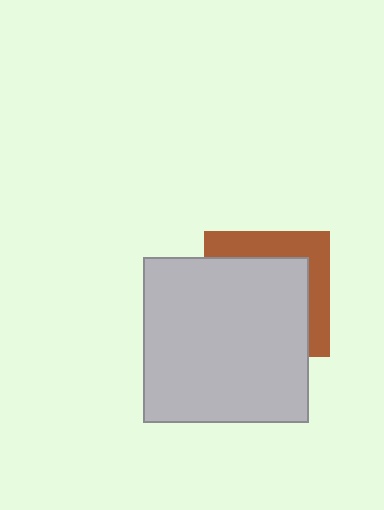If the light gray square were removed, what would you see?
You would see the complete brown square.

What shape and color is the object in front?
The object in front is a light gray square.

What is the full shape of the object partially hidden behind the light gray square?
The partially hidden object is a brown square.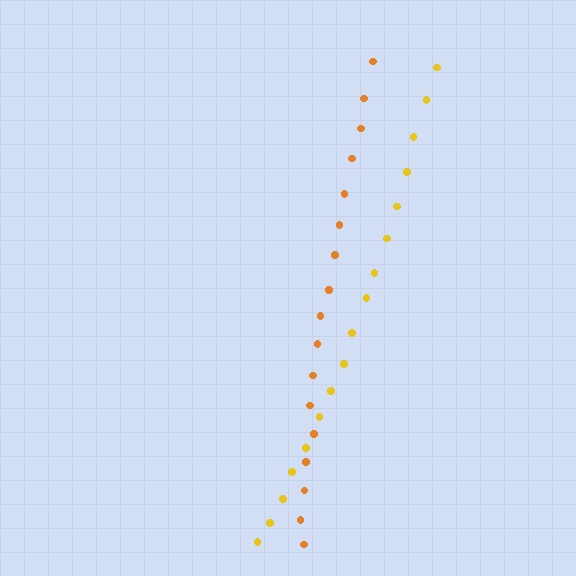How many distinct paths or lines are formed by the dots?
There are 2 distinct paths.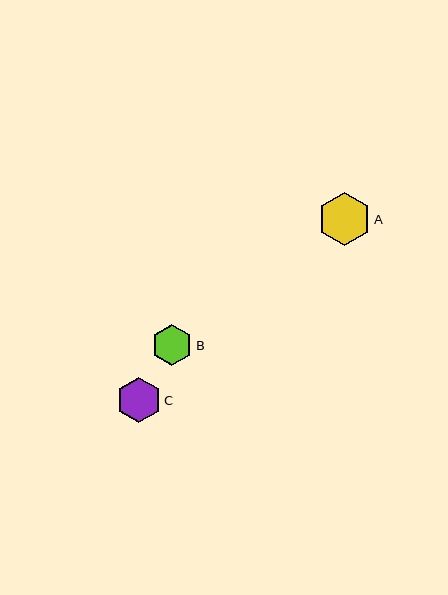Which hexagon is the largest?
Hexagon A is the largest with a size of approximately 54 pixels.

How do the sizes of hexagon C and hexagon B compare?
Hexagon C and hexagon B are approximately the same size.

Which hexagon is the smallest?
Hexagon B is the smallest with a size of approximately 41 pixels.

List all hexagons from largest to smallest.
From largest to smallest: A, C, B.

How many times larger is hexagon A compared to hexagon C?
Hexagon A is approximately 1.2 times the size of hexagon C.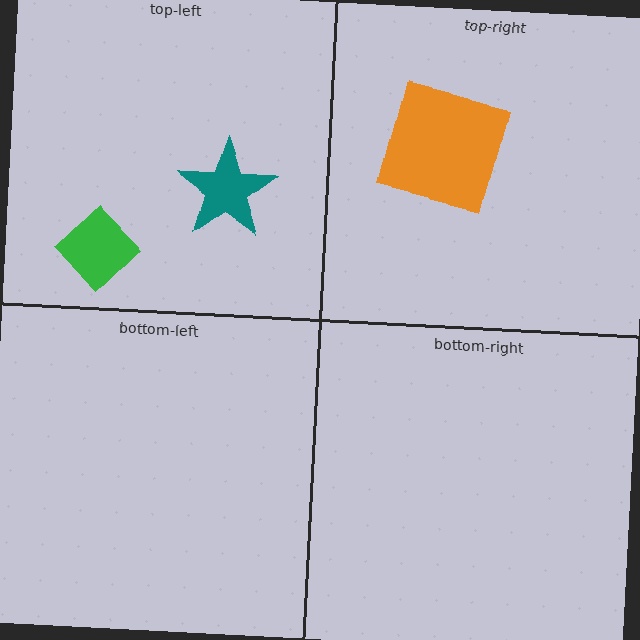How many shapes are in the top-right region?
1.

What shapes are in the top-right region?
The orange square.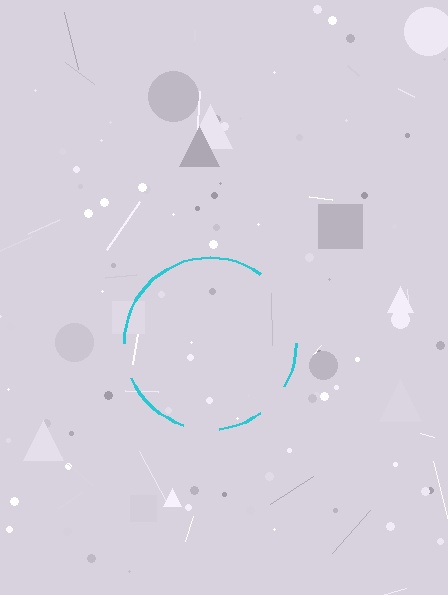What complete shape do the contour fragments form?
The contour fragments form a circle.